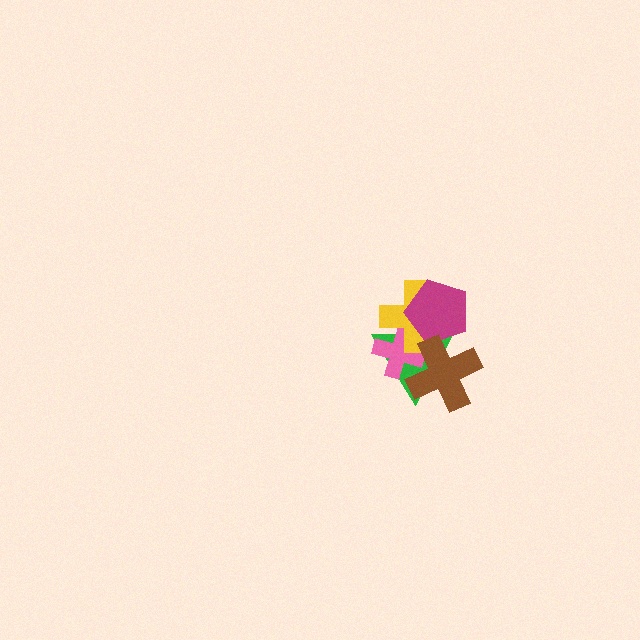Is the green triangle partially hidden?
Yes, it is partially covered by another shape.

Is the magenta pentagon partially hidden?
Yes, it is partially covered by another shape.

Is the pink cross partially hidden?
Yes, it is partially covered by another shape.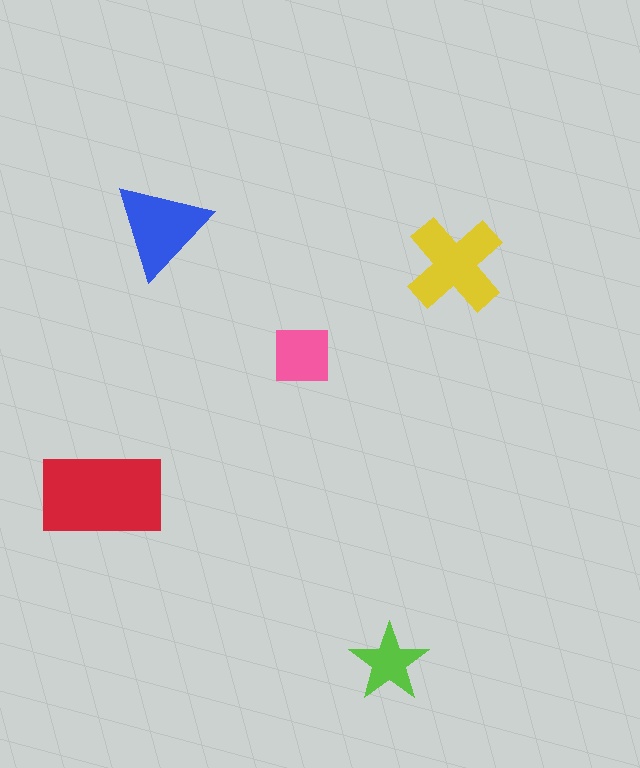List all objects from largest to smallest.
The red rectangle, the yellow cross, the blue triangle, the pink square, the lime star.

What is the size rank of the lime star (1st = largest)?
5th.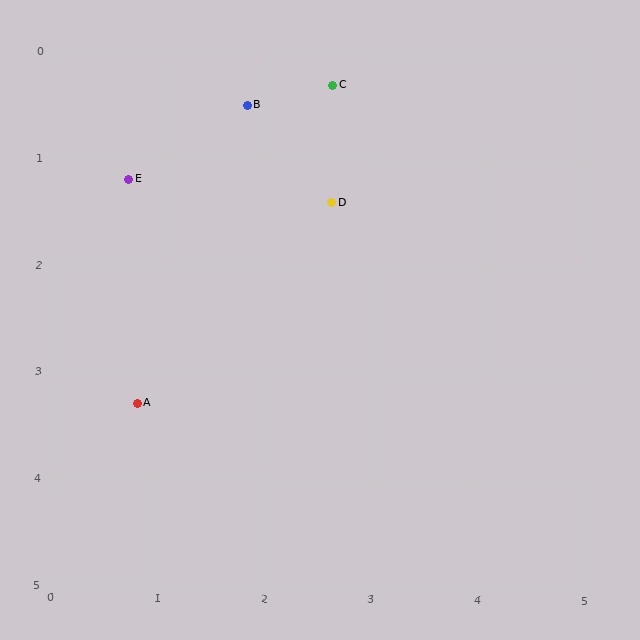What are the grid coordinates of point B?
Point B is at approximately (1.8, 0.5).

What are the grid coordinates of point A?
Point A is at approximately (0.8, 3.3).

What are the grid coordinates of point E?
Point E is at approximately (0.7, 1.2).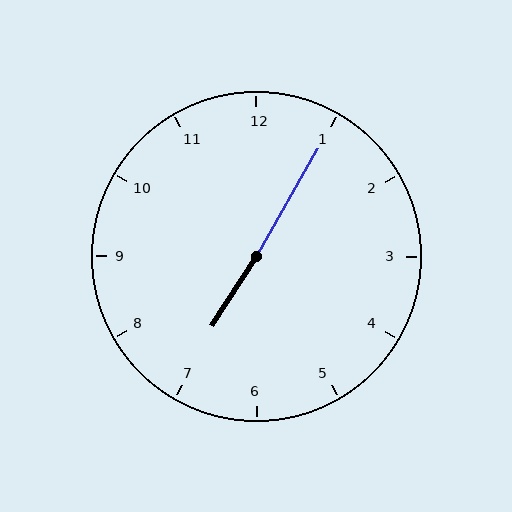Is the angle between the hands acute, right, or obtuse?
It is obtuse.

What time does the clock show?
7:05.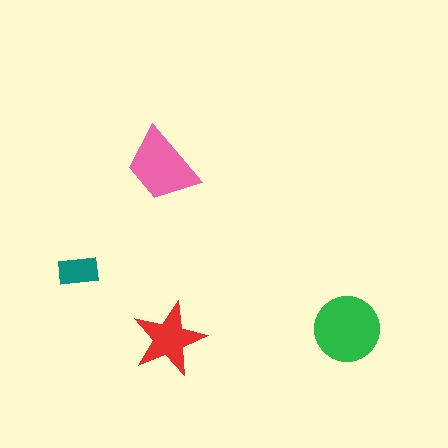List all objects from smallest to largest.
The teal rectangle, the red star, the pink trapezoid, the green circle.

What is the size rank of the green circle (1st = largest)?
1st.